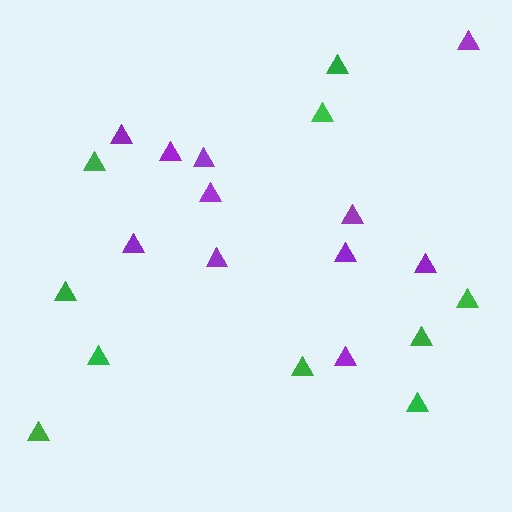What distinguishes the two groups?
There are 2 groups: one group of purple triangles (11) and one group of green triangles (10).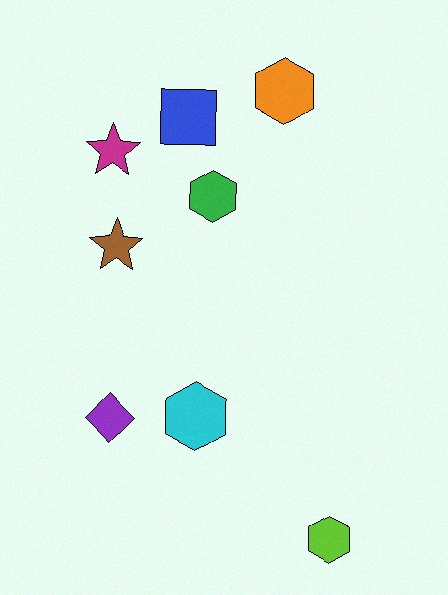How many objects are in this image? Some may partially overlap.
There are 8 objects.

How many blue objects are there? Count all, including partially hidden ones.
There is 1 blue object.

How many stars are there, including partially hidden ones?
There are 2 stars.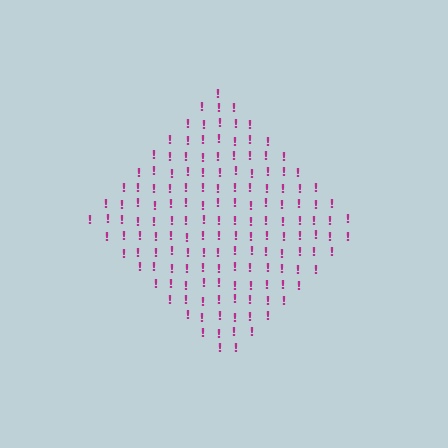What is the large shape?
The large shape is a diamond.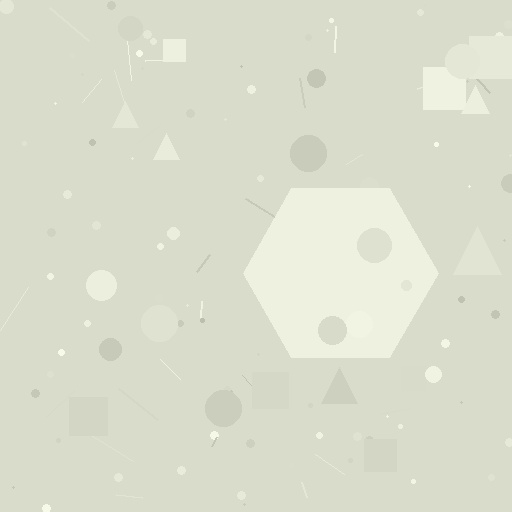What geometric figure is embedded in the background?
A hexagon is embedded in the background.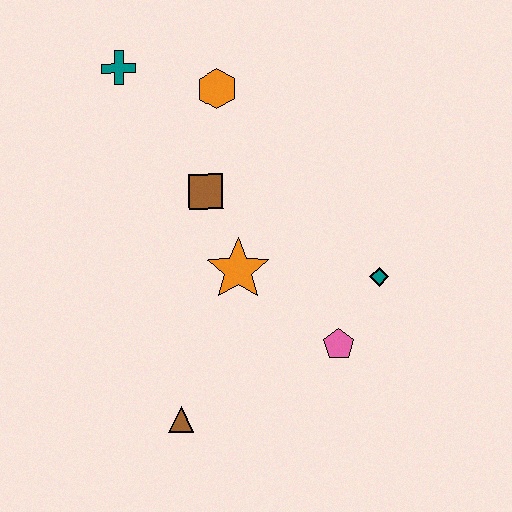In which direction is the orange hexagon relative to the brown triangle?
The orange hexagon is above the brown triangle.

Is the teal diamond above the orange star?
No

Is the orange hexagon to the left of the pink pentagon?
Yes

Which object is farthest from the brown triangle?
The teal cross is farthest from the brown triangle.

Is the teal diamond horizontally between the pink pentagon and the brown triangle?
No